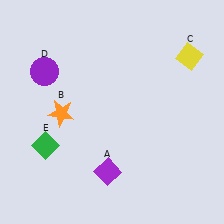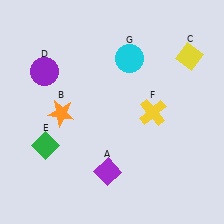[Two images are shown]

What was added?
A yellow cross (F), a cyan circle (G) were added in Image 2.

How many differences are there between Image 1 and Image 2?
There are 2 differences between the two images.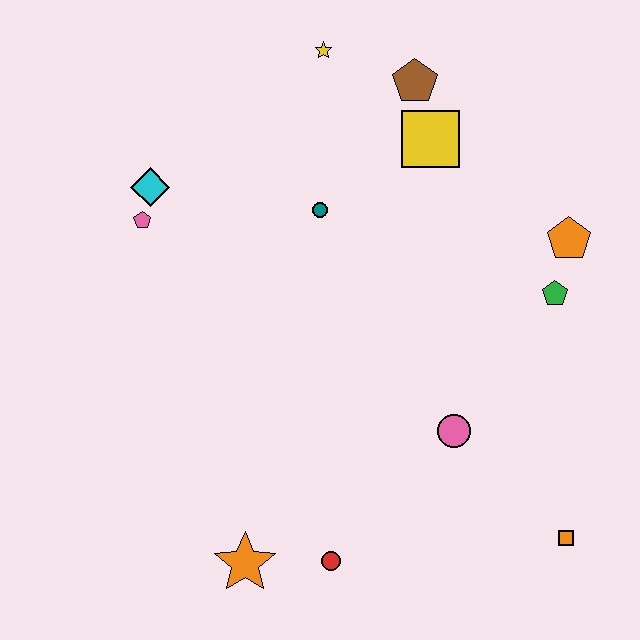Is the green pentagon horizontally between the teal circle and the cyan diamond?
No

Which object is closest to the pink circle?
The orange square is closest to the pink circle.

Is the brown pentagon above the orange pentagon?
Yes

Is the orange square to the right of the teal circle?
Yes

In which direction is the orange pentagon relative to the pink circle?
The orange pentagon is above the pink circle.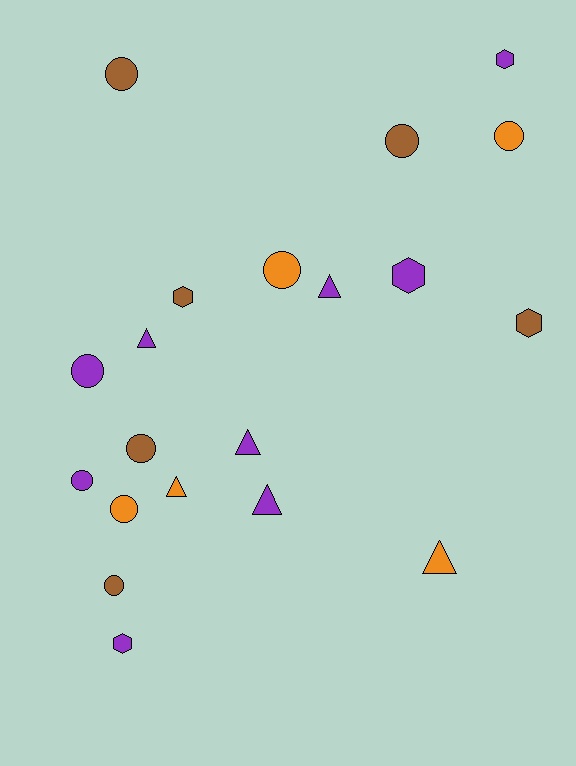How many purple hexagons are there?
There are 3 purple hexagons.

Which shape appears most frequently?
Circle, with 9 objects.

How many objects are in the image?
There are 20 objects.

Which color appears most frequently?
Purple, with 9 objects.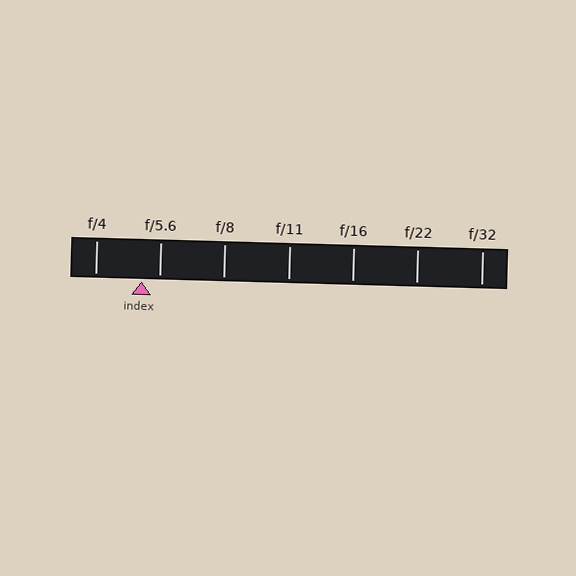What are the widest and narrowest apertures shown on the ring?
The widest aperture shown is f/4 and the narrowest is f/32.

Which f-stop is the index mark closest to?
The index mark is closest to f/5.6.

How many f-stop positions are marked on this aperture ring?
There are 7 f-stop positions marked.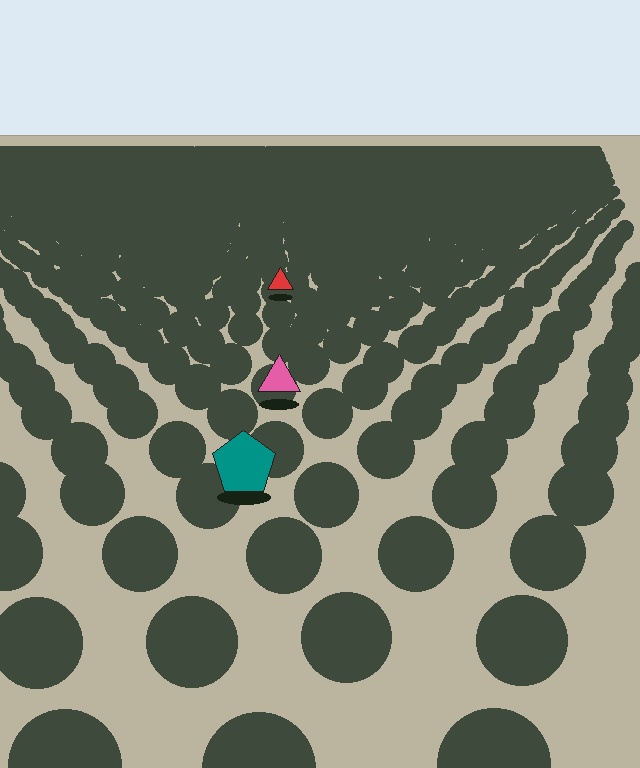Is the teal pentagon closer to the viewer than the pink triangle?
Yes. The teal pentagon is closer — you can tell from the texture gradient: the ground texture is coarser near it.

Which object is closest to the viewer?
The teal pentagon is closest. The texture marks near it are larger and more spread out.